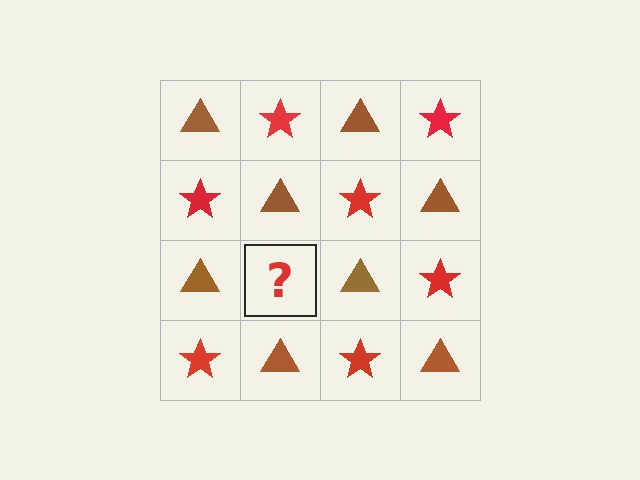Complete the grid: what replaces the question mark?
The question mark should be replaced with a red star.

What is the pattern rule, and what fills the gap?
The rule is that it alternates brown triangle and red star in a checkerboard pattern. The gap should be filled with a red star.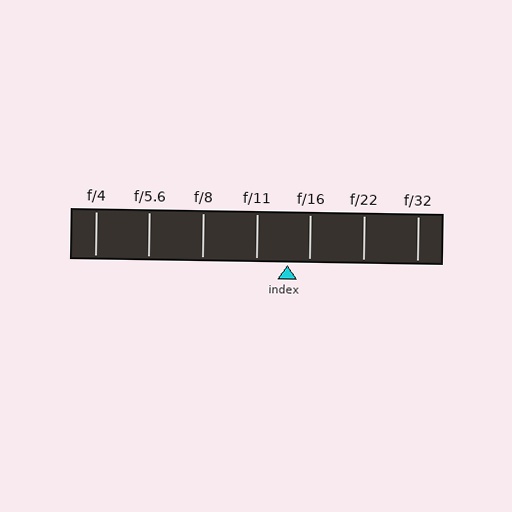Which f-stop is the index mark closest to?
The index mark is closest to f/16.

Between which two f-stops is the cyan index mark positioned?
The index mark is between f/11 and f/16.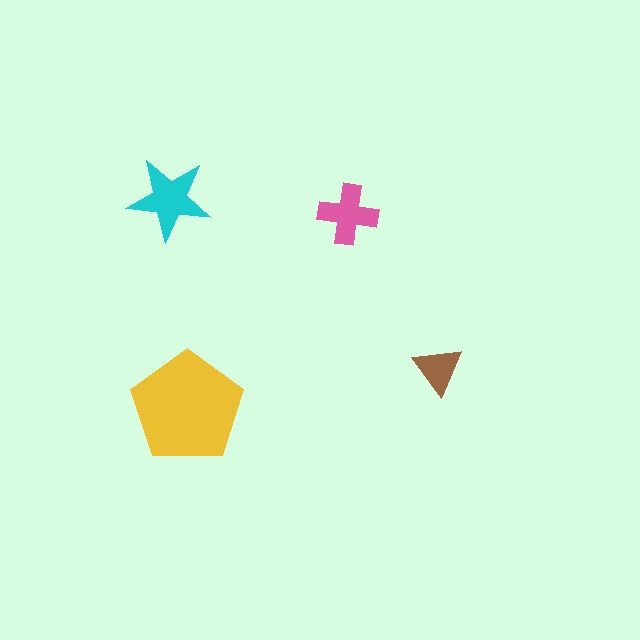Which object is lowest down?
The yellow pentagon is bottommost.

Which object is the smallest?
The brown triangle.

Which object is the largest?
The yellow pentagon.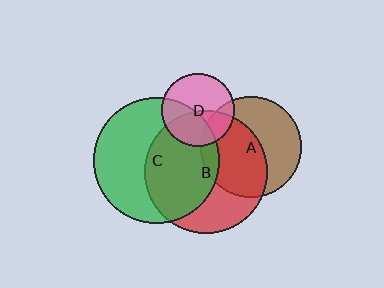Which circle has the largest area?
Circle C (green).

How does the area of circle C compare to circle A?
Approximately 1.6 times.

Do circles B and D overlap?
Yes.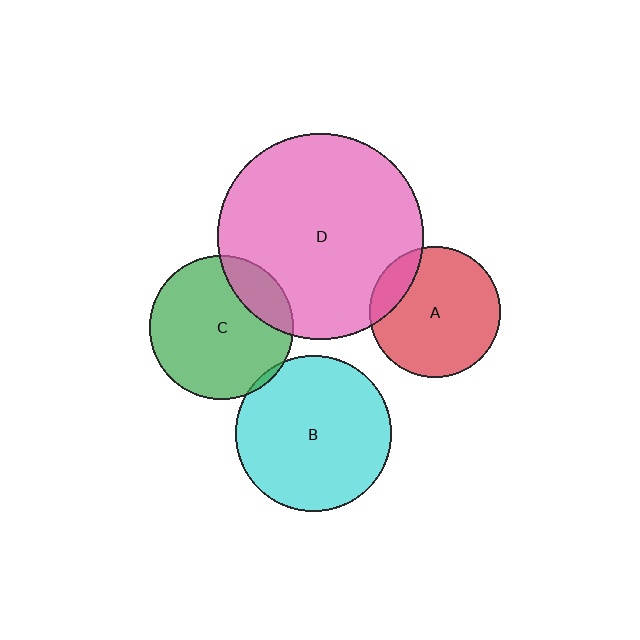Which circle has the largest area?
Circle D (pink).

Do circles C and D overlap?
Yes.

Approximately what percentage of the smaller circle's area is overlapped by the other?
Approximately 20%.